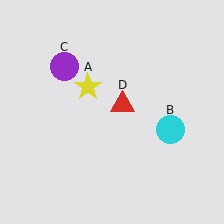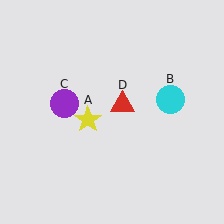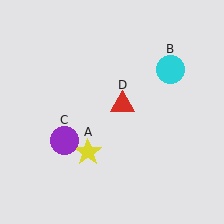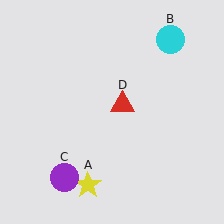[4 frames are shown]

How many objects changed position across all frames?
3 objects changed position: yellow star (object A), cyan circle (object B), purple circle (object C).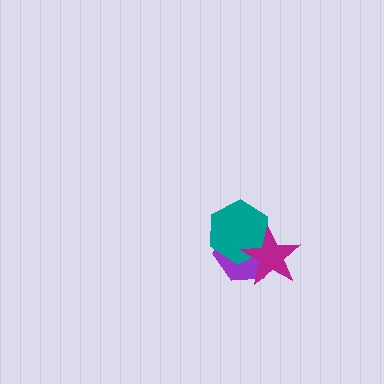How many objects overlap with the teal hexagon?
2 objects overlap with the teal hexagon.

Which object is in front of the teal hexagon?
The magenta star is in front of the teal hexagon.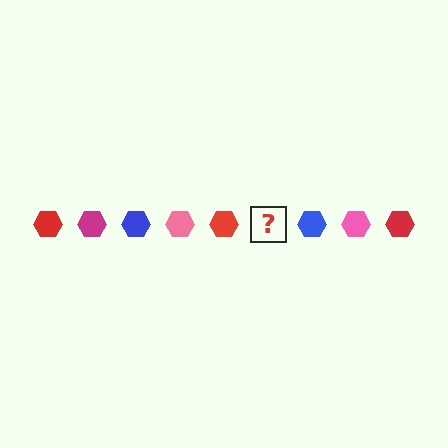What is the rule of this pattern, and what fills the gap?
The rule is that the pattern cycles through red, magenta, blue, pink hexagons. The gap should be filled with a magenta hexagon.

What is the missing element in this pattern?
The missing element is a magenta hexagon.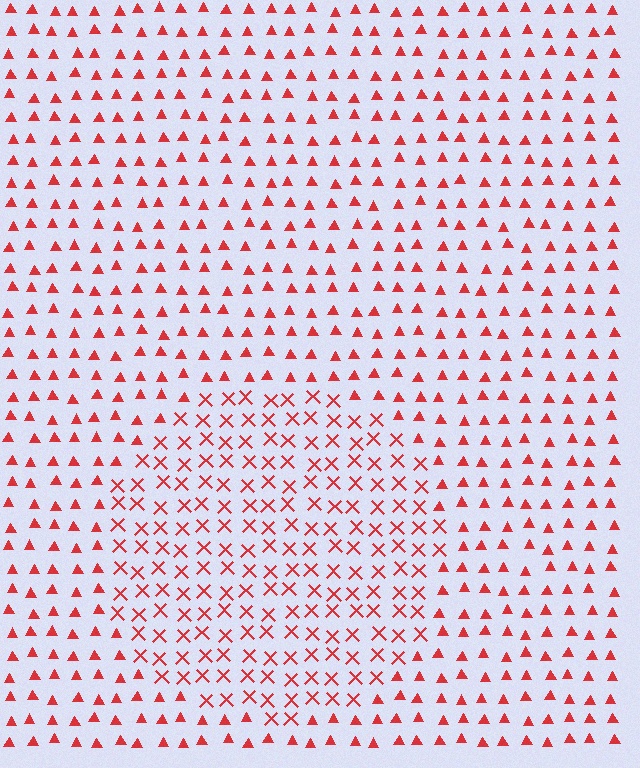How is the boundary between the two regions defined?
The boundary is defined by a change in element shape: X marks inside vs. triangles outside. All elements share the same color and spacing.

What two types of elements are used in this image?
The image uses X marks inside the circle region and triangles outside it.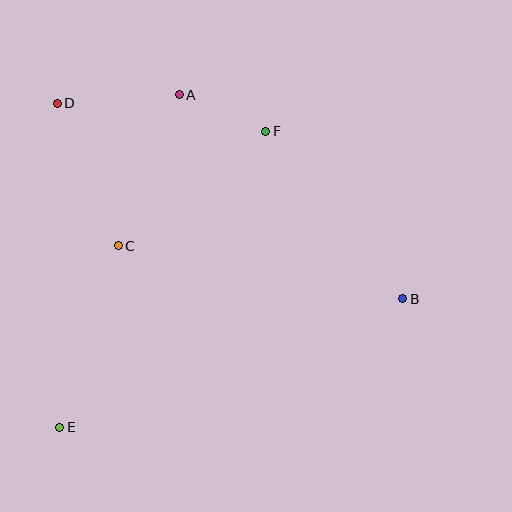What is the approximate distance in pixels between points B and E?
The distance between B and E is approximately 367 pixels.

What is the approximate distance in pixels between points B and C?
The distance between B and C is approximately 289 pixels.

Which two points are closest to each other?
Points A and F are closest to each other.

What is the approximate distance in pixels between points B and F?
The distance between B and F is approximately 216 pixels.